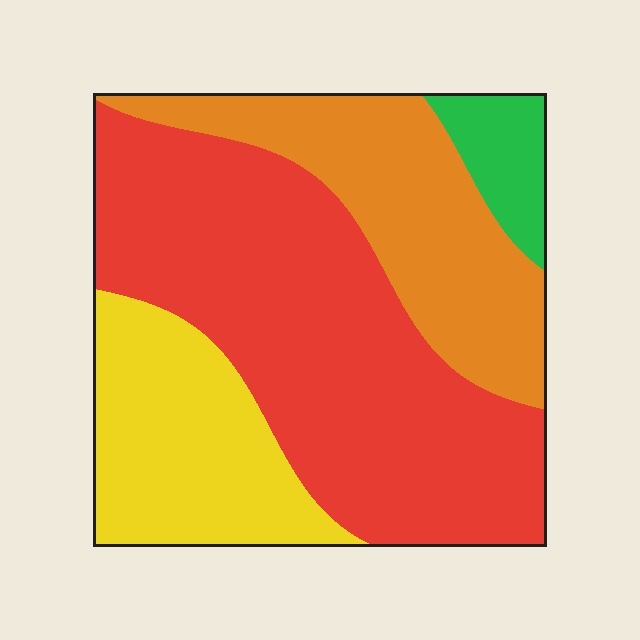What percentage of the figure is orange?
Orange covers 24% of the figure.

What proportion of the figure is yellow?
Yellow covers 21% of the figure.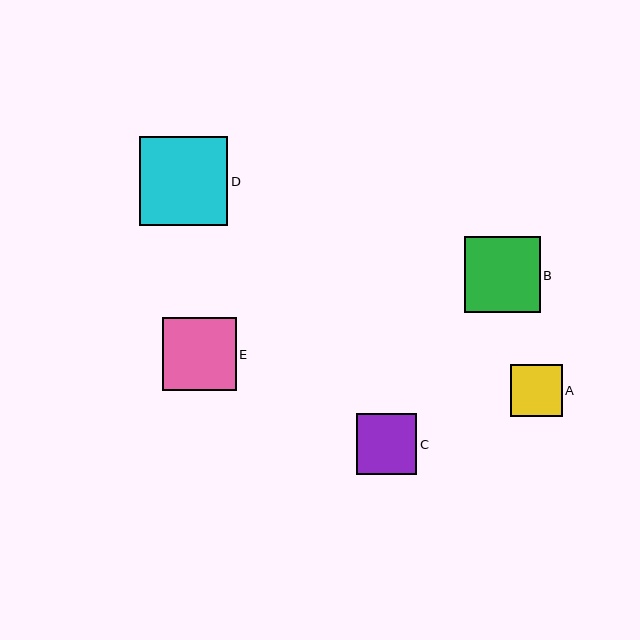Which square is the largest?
Square D is the largest with a size of approximately 88 pixels.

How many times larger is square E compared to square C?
Square E is approximately 1.2 times the size of square C.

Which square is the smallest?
Square A is the smallest with a size of approximately 52 pixels.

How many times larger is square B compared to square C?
Square B is approximately 1.3 times the size of square C.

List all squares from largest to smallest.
From largest to smallest: D, B, E, C, A.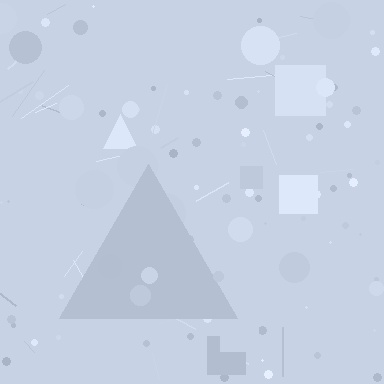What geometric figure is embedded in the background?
A triangle is embedded in the background.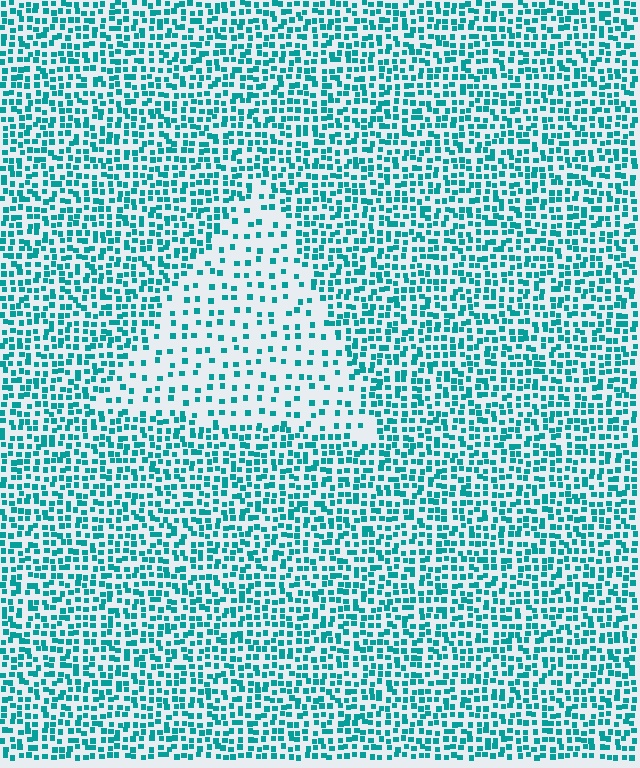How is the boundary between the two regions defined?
The boundary is defined by a change in element density (approximately 2.4x ratio). All elements are the same color, size, and shape.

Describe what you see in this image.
The image contains small teal elements arranged at two different densities. A triangle-shaped region is visible where the elements are less densely packed than the surrounding area.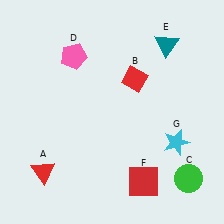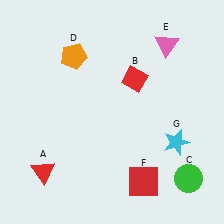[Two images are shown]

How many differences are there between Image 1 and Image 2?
There are 2 differences between the two images.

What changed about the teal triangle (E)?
In Image 1, E is teal. In Image 2, it changed to pink.